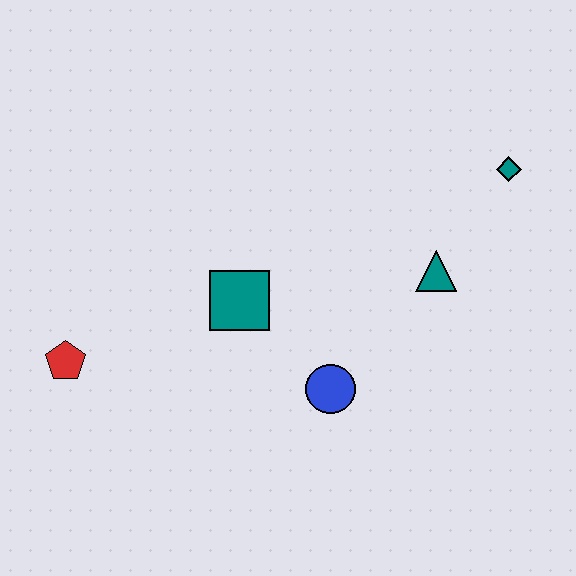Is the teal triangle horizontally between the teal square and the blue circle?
No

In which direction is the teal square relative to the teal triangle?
The teal square is to the left of the teal triangle.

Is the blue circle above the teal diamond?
No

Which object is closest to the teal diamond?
The teal triangle is closest to the teal diamond.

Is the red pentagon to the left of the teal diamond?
Yes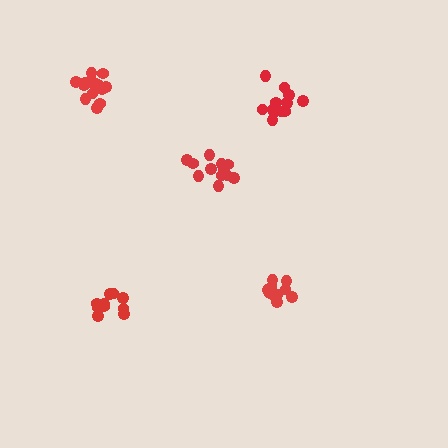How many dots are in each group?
Group 1: 10 dots, Group 2: 13 dots, Group 3: 14 dots, Group 4: 12 dots, Group 5: 10 dots (59 total).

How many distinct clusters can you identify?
There are 5 distinct clusters.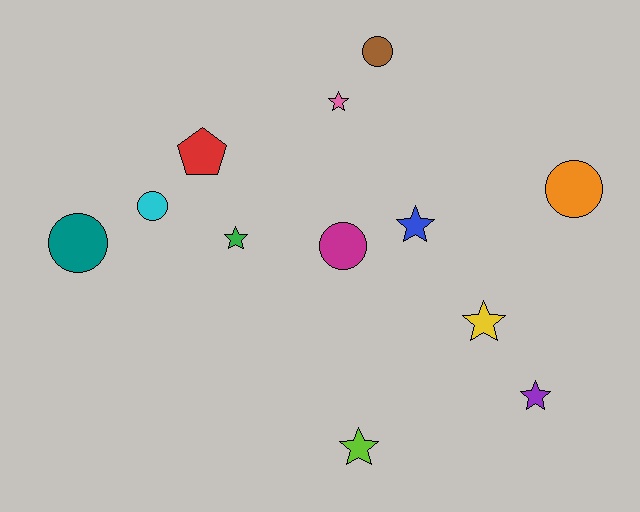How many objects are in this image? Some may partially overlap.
There are 12 objects.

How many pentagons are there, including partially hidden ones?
There is 1 pentagon.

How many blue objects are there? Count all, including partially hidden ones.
There is 1 blue object.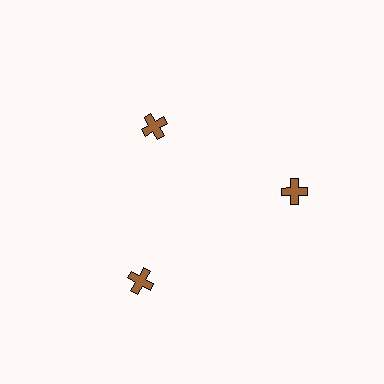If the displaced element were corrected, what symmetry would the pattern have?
It would have 3-fold rotational symmetry — the pattern would map onto itself every 120 degrees.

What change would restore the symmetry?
The symmetry would be restored by moving it outward, back onto the ring so that all 3 crosses sit at equal angles and equal distance from the center.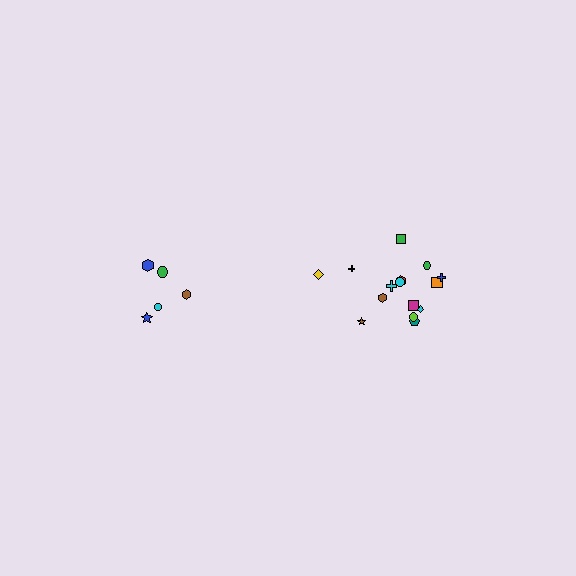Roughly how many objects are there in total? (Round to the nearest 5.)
Roughly 20 objects in total.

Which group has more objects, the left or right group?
The right group.